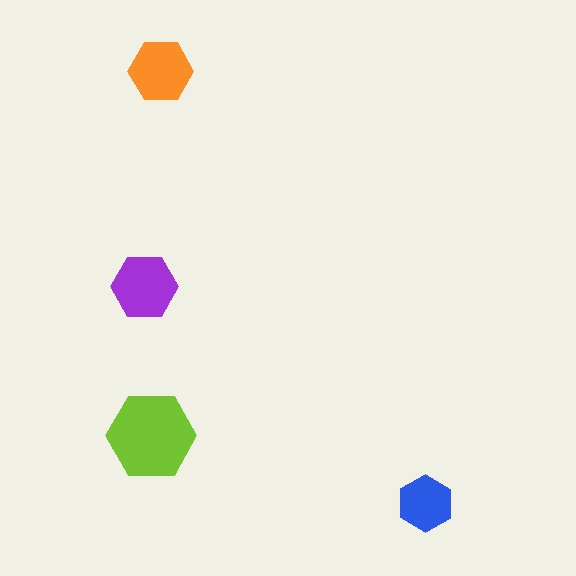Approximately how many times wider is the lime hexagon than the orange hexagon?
About 1.5 times wider.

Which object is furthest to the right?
The blue hexagon is rightmost.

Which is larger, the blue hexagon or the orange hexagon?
The orange one.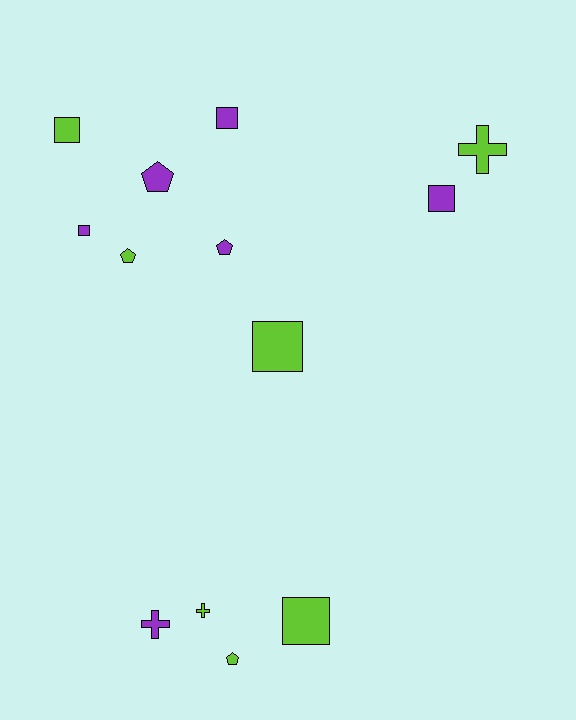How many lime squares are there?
There are 3 lime squares.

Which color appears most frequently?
Lime, with 7 objects.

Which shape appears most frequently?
Square, with 6 objects.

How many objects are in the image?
There are 13 objects.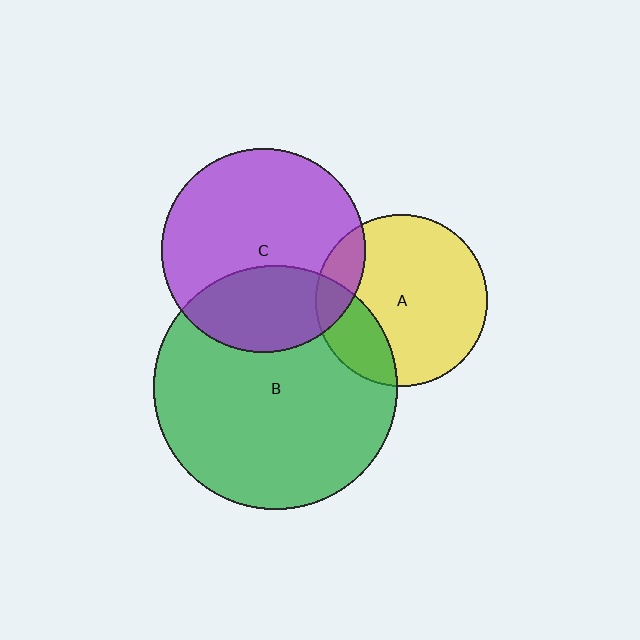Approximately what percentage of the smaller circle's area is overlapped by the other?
Approximately 20%.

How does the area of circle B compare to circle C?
Approximately 1.4 times.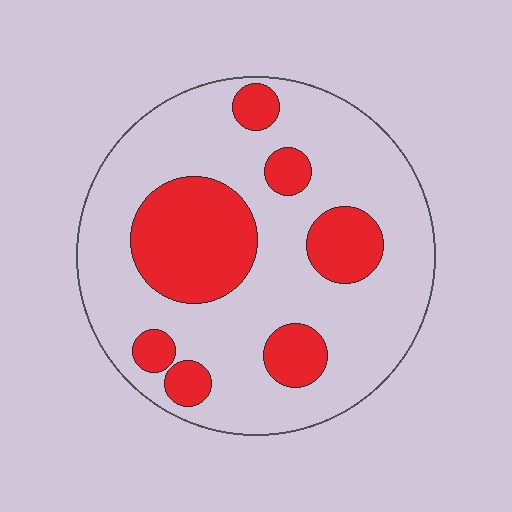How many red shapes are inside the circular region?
7.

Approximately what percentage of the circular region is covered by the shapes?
Approximately 25%.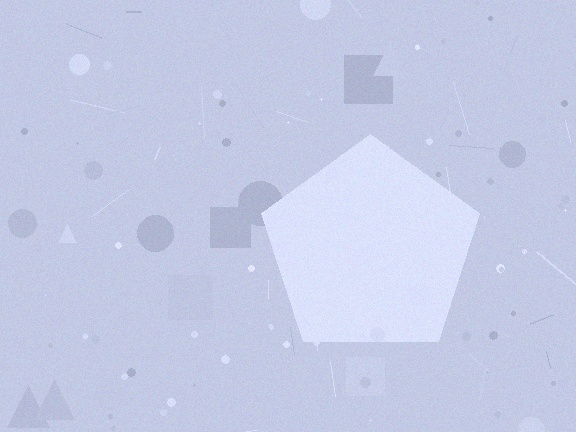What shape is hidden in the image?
A pentagon is hidden in the image.